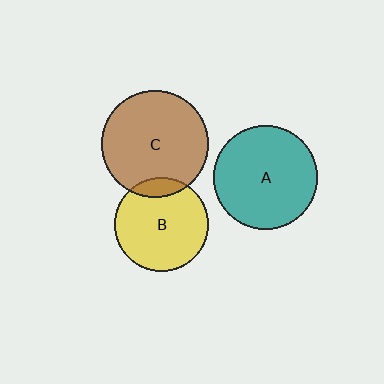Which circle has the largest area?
Circle C (brown).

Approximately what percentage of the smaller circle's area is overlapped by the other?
Approximately 10%.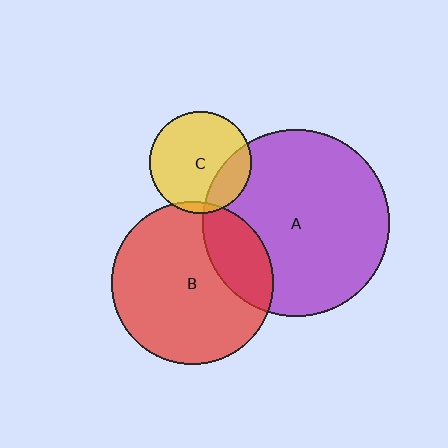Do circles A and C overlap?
Yes.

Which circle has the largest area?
Circle A (purple).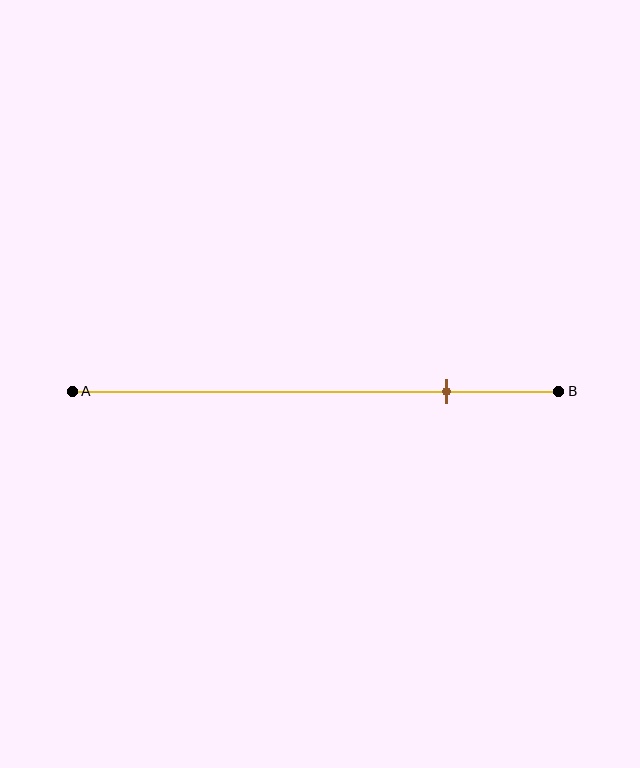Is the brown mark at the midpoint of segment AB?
No, the mark is at about 75% from A, not at the 50% midpoint.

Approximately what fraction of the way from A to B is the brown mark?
The brown mark is approximately 75% of the way from A to B.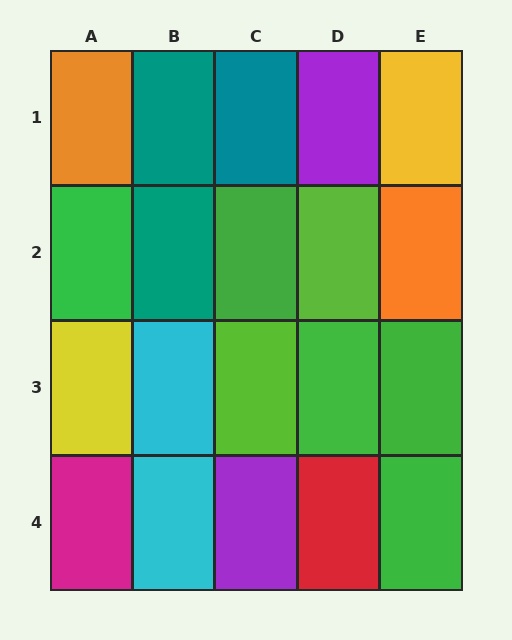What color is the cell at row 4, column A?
Magenta.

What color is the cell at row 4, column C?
Purple.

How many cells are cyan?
2 cells are cyan.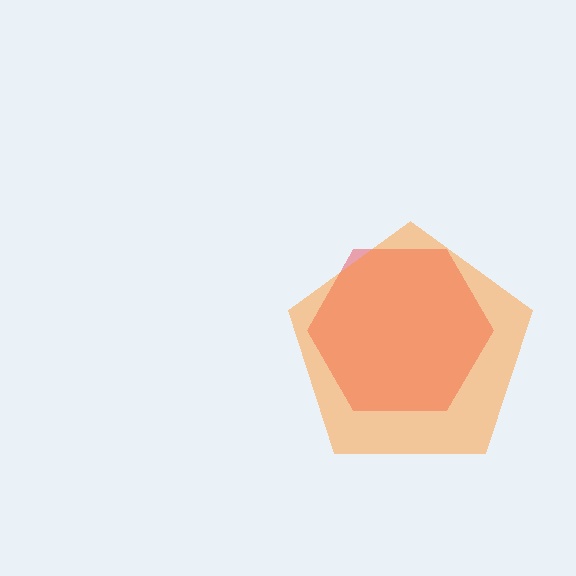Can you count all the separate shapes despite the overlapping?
Yes, there are 2 separate shapes.